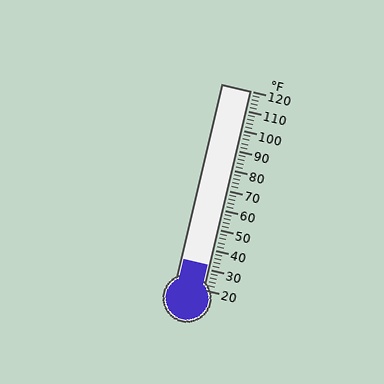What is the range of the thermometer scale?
The thermometer scale ranges from 20°F to 120°F.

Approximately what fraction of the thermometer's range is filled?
The thermometer is filled to approximately 10% of its range.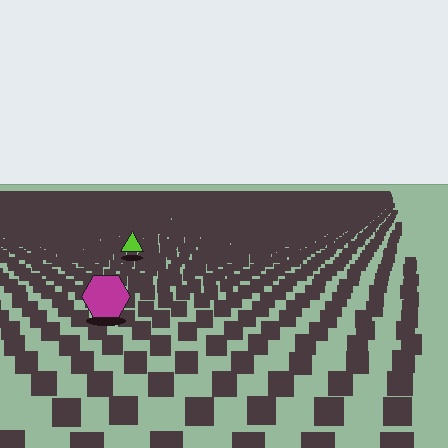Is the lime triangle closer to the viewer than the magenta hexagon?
No. The magenta hexagon is closer — you can tell from the texture gradient: the ground texture is coarser near it.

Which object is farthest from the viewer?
The lime triangle is farthest from the viewer. It appears smaller and the ground texture around it is denser.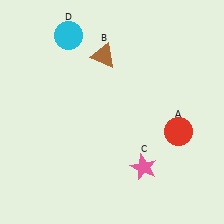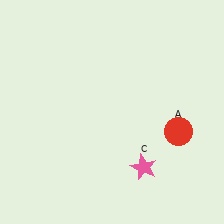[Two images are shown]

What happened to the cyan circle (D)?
The cyan circle (D) was removed in Image 2. It was in the top-left area of Image 1.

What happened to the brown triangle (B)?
The brown triangle (B) was removed in Image 2. It was in the top-left area of Image 1.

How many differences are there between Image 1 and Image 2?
There are 2 differences between the two images.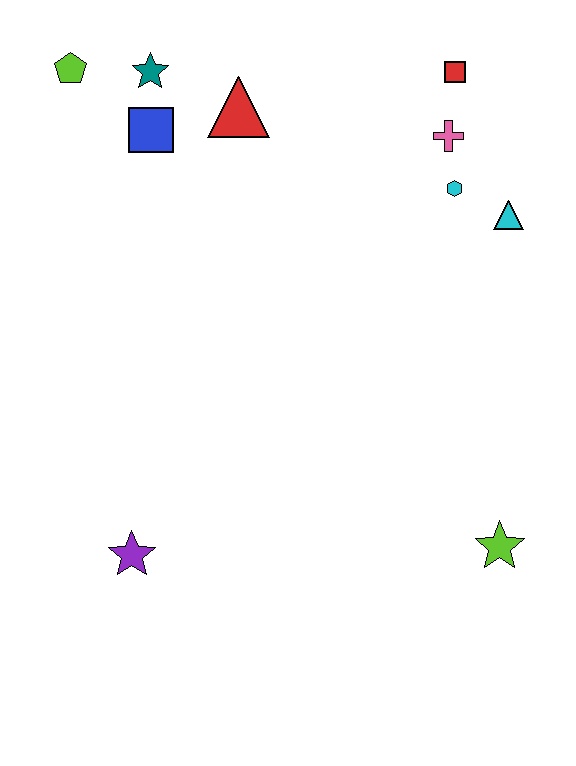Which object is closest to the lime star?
The cyan triangle is closest to the lime star.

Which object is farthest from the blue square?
The lime star is farthest from the blue square.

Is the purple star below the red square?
Yes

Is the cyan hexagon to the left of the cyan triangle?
Yes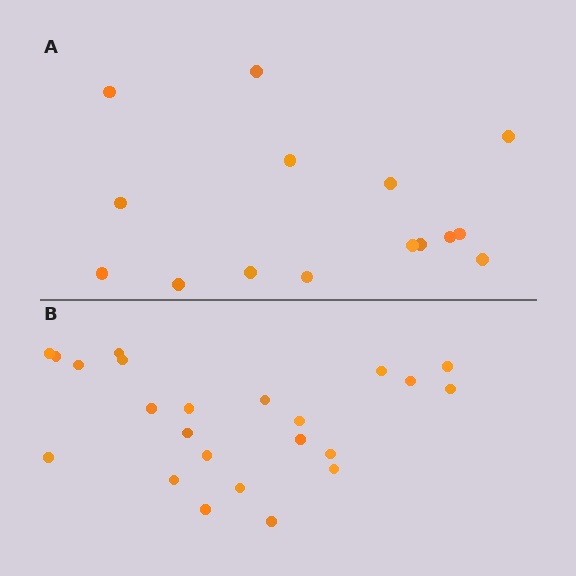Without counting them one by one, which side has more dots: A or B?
Region B (the bottom region) has more dots.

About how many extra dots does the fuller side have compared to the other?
Region B has roughly 8 or so more dots than region A.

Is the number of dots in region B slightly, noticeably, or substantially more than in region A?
Region B has substantially more. The ratio is roughly 1.5 to 1.